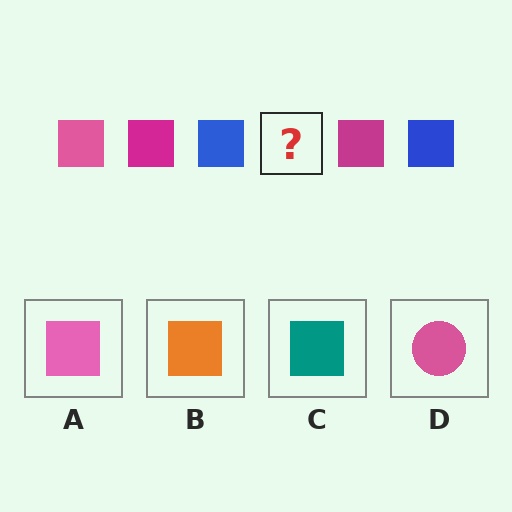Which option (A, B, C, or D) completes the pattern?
A.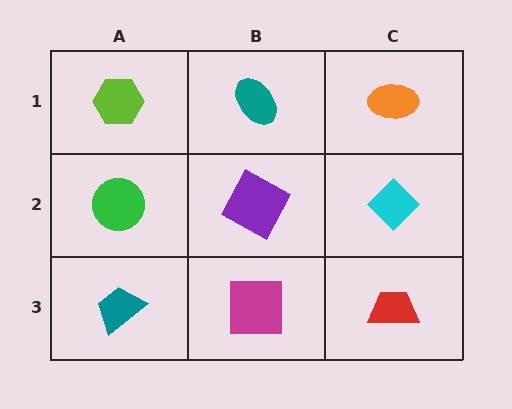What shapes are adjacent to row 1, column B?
A purple square (row 2, column B), a lime hexagon (row 1, column A), an orange ellipse (row 1, column C).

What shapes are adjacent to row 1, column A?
A green circle (row 2, column A), a teal ellipse (row 1, column B).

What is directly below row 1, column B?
A purple square.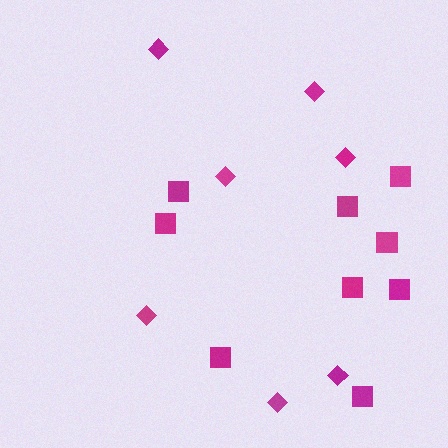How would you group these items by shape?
There are 2 groups: one group of diamonds (7) and one group of squares (9).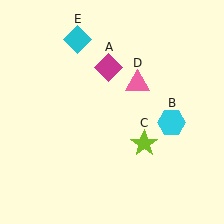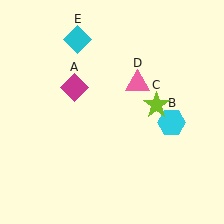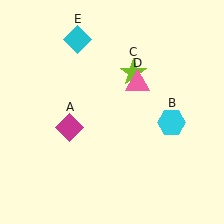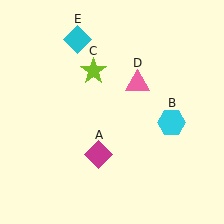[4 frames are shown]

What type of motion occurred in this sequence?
The magenta diamond (object A), lime star (object C) rotated counterclockwise around the center of the scene.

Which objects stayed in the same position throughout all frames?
Cyan hexagon (object B) and pink triangle (object D) and cyan diamond (object E) remained stationary.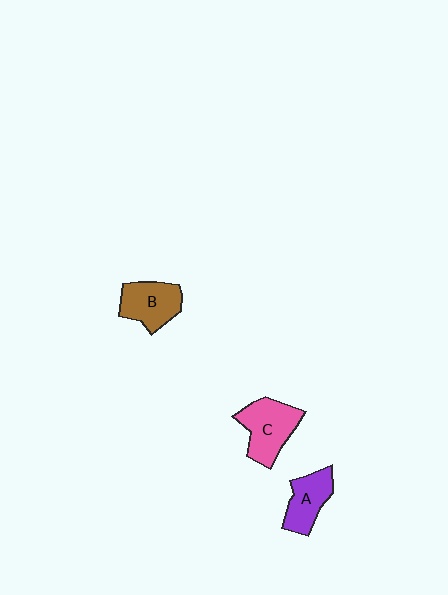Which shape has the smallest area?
Shape A (purple).